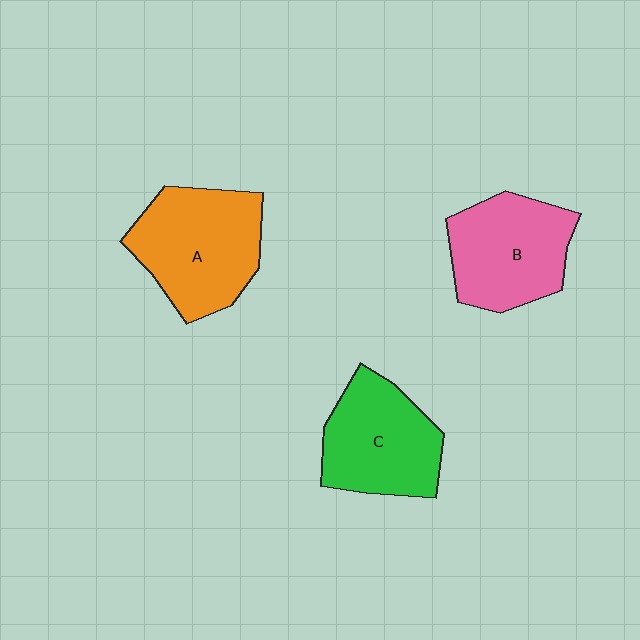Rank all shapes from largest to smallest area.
From largest to smallest: A (orange), B (pink), C (green).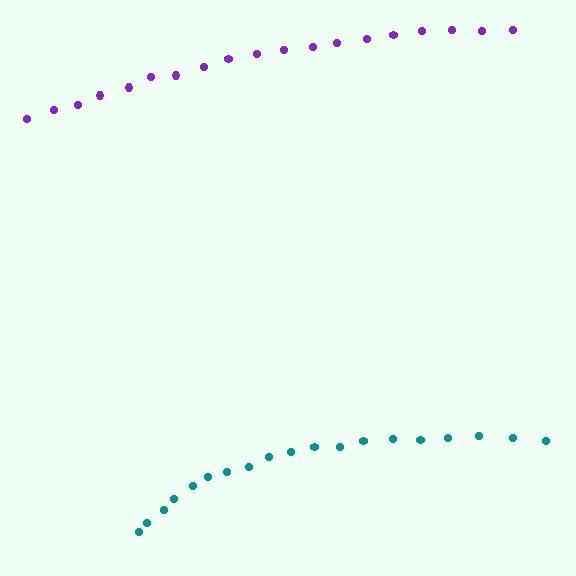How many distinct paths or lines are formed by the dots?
There are 2 distinct paths.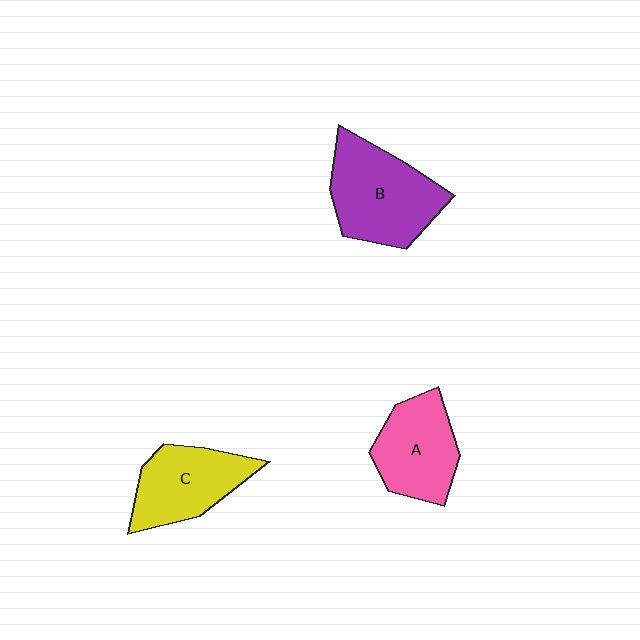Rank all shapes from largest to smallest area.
From largest to smallest: B (purple), C (yellow), A (pink).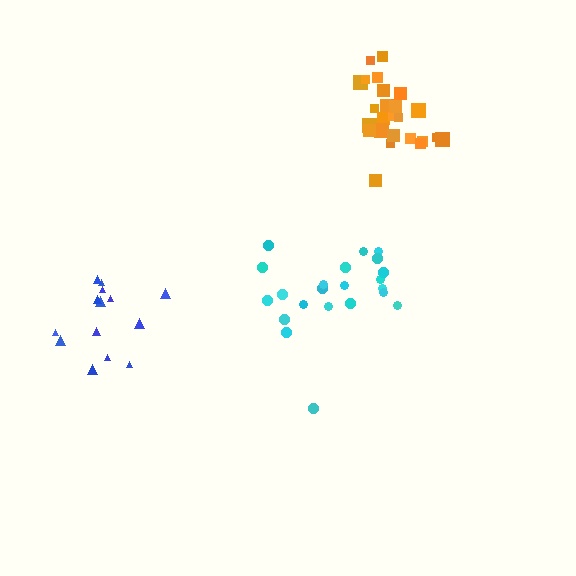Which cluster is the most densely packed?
Orange.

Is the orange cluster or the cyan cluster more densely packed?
Orange.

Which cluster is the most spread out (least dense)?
Blue.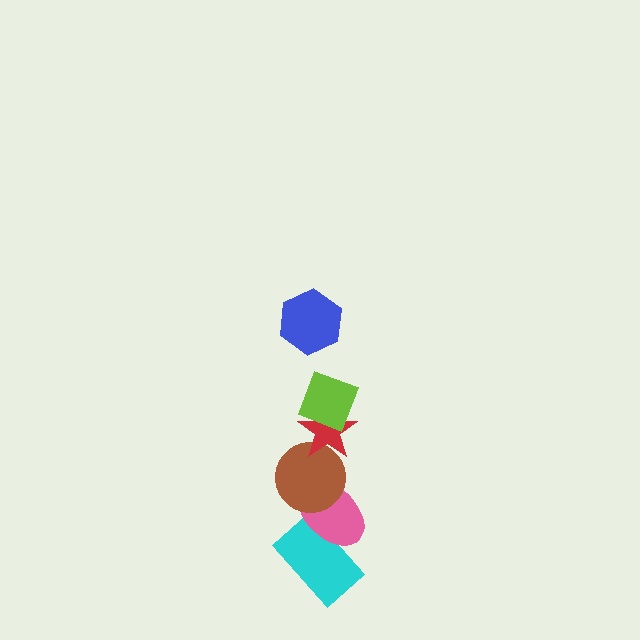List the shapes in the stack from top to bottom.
From top to bottom: the blue hexagon, the lime diamond, the red star, the brown circle, the pink ellipse, the cyan rectangle.